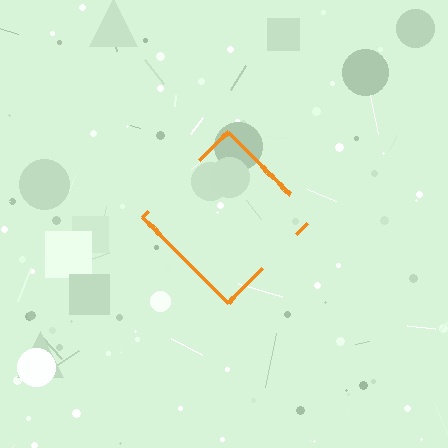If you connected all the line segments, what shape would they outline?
They would outline a diamond.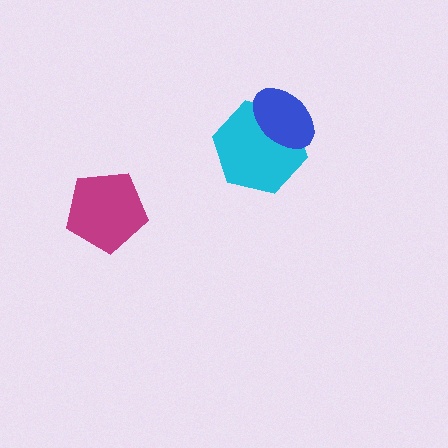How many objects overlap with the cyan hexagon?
1 object overlaps with the cyan hexagon.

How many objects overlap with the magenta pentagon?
0 objects overlap with the magenta pentagon.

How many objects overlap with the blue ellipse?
1 object overlaps with the blue ellipse.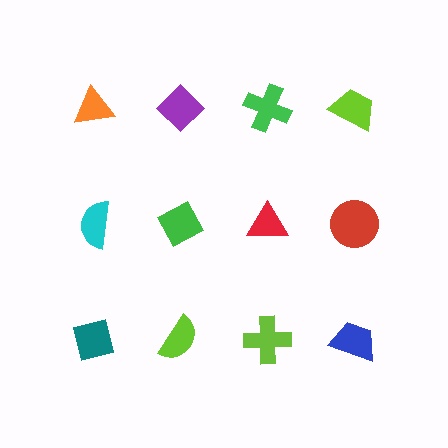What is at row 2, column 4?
A red circle.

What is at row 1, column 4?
A lime trapezoid.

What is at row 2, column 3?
A red triangle.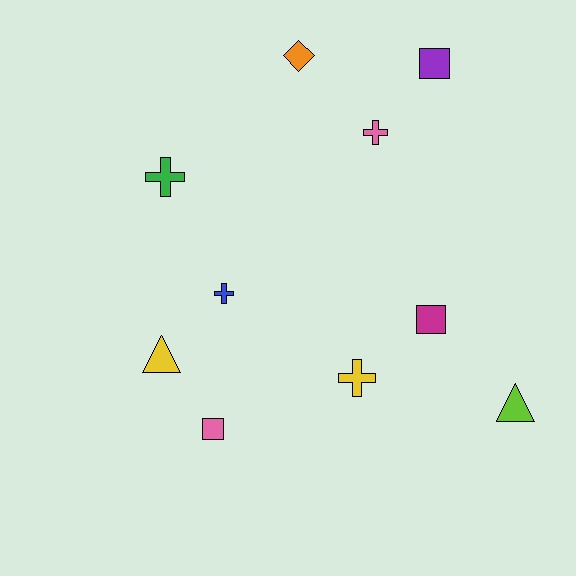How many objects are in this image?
There are 10 objects.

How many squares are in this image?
There are 3 squares.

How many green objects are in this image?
There is 1 green object.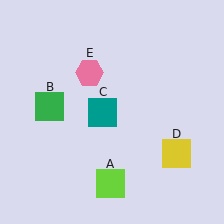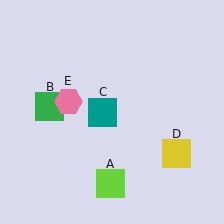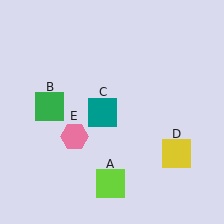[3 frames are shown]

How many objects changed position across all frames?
1 object changed position: pink hexagon (object E).